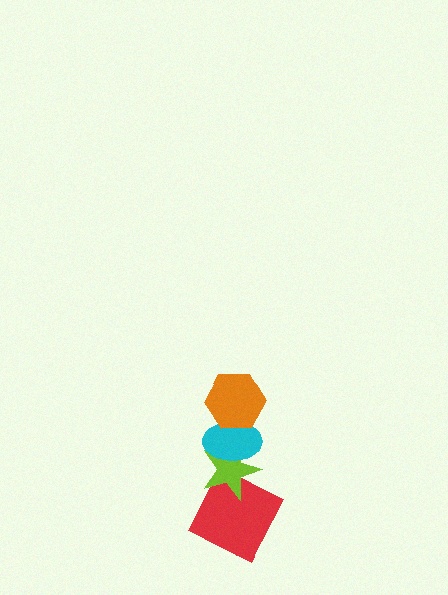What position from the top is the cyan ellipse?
The cyan ellipse is 2nd from the top.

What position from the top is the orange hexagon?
The orange hexagon is 1st from the top.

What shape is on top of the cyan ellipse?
The orange hexagon is on top of the cyan ellipse.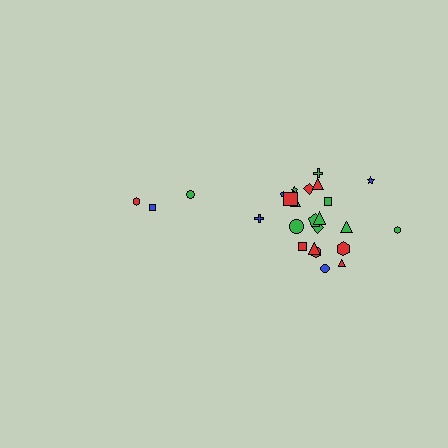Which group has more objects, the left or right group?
The right group.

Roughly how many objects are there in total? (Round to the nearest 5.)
Roughly 25 objects in total.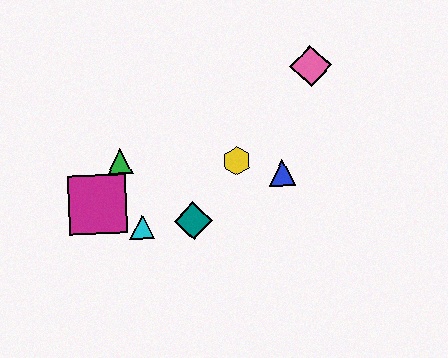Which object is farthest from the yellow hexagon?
The magenta square is farthest from the yellow hexagon.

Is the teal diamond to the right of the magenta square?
Yes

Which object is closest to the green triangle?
The magenta square is closest to the green triangle.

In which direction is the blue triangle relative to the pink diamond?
The blue triangle is below the pink diamond.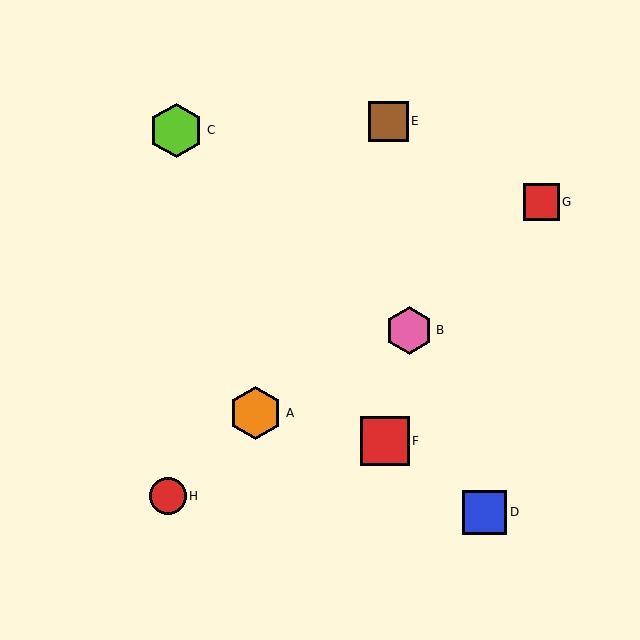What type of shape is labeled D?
Shape D is a blue square.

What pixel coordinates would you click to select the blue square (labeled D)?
Click at (485, 512) to select the blue square D.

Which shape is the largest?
The lime hexagon (labeled C) is the largest.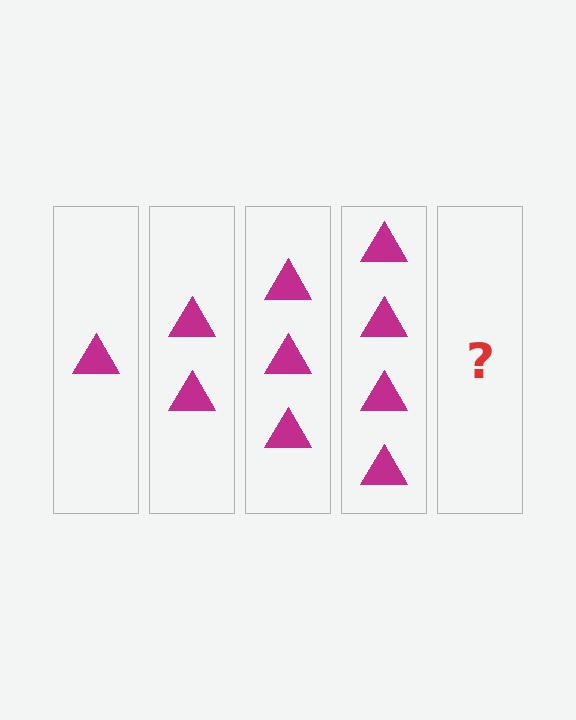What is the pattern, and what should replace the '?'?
The pattern is that each step adds one more triangle. The '?' should be 5 triangles.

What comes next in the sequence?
The next element should be 5 triangles.